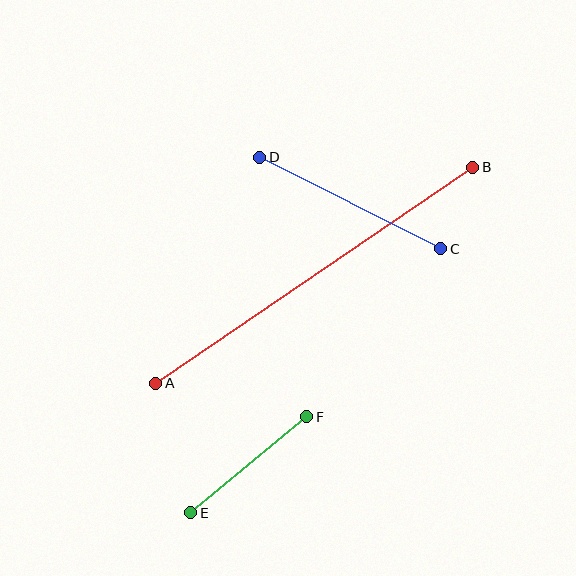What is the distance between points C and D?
The distance is approximately 203 pixels.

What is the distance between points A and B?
The distance is approximately 384 pixels.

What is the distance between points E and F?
The distance is approximately 150 pixels.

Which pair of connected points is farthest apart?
Points A and B are farthest apart.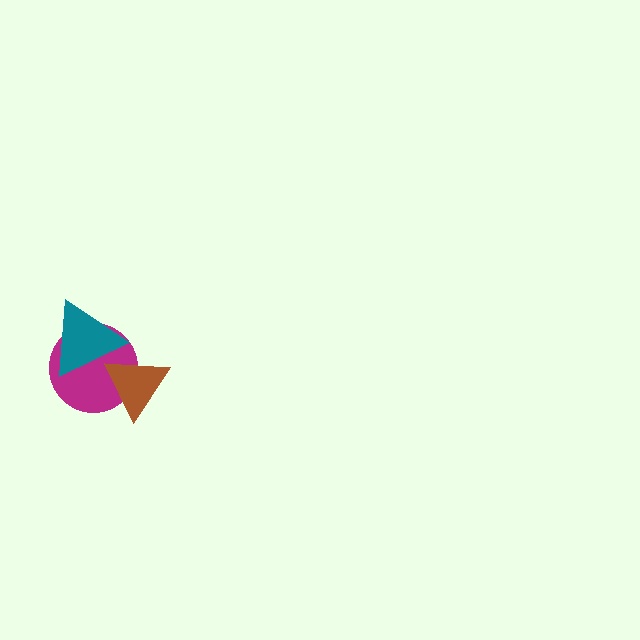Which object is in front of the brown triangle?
The teal triangle is in front of the brown triangle.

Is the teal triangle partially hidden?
No, no other shape covers it.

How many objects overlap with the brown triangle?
2 objects overlap with the brown triangle.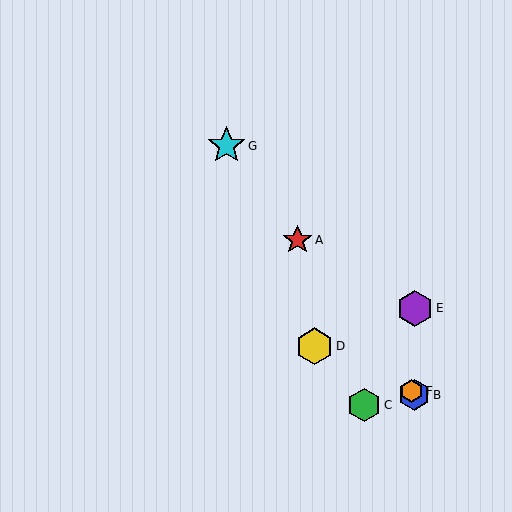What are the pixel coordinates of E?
Object E is at (415, 308).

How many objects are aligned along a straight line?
4 objects (A, B, F, G) are aligned along a straight line.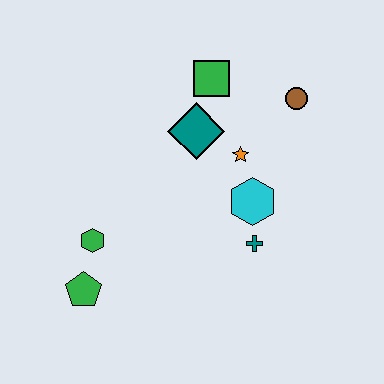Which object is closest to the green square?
The teal diamond is closest to the green square.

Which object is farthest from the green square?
The green pentagon is farthest from the green square.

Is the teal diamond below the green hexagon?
No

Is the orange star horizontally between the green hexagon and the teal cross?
Yes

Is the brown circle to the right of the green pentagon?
Yes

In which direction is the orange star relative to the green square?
The orange star is below the green square.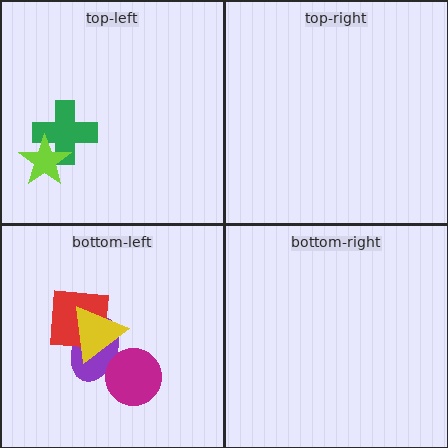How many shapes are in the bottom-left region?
4.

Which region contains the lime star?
The top-left region.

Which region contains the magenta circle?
The bottom-left region.